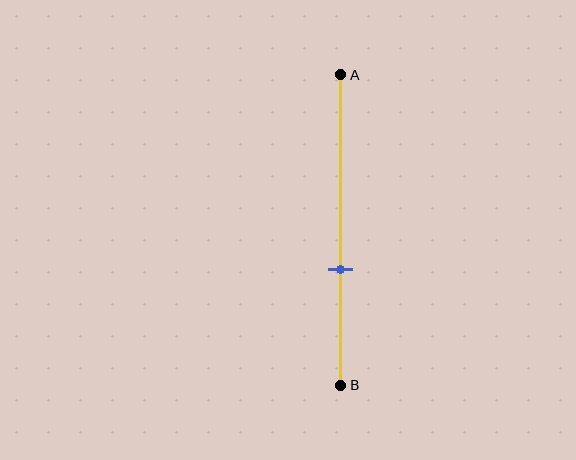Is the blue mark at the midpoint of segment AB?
No, the mark is at about 65% from A, not at the 50% midpoint.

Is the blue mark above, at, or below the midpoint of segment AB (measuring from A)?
The blue mark is below the midpoint of segment AB.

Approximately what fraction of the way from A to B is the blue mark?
The blue mark is approximately 65% of the way from A to B.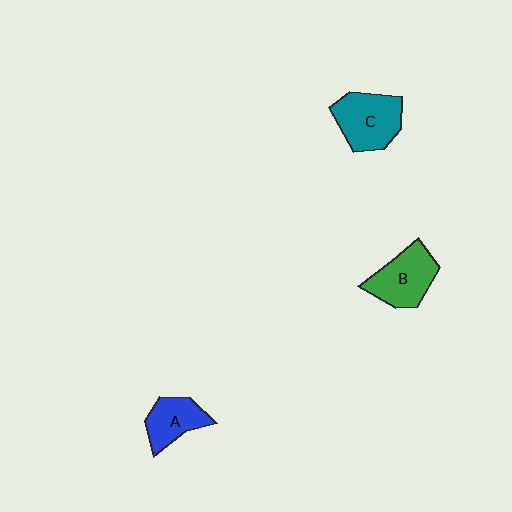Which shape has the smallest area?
Shape A (blue).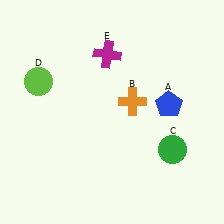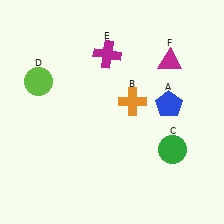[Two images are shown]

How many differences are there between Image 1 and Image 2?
There is 1 difference between the two images.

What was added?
A magenta triangle (F) was added in Image 2.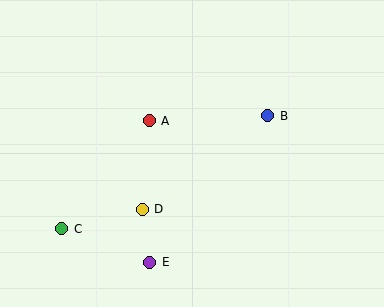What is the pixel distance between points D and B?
The distance between D and B is 157 pixels.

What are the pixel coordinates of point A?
Point A is at (149, 121).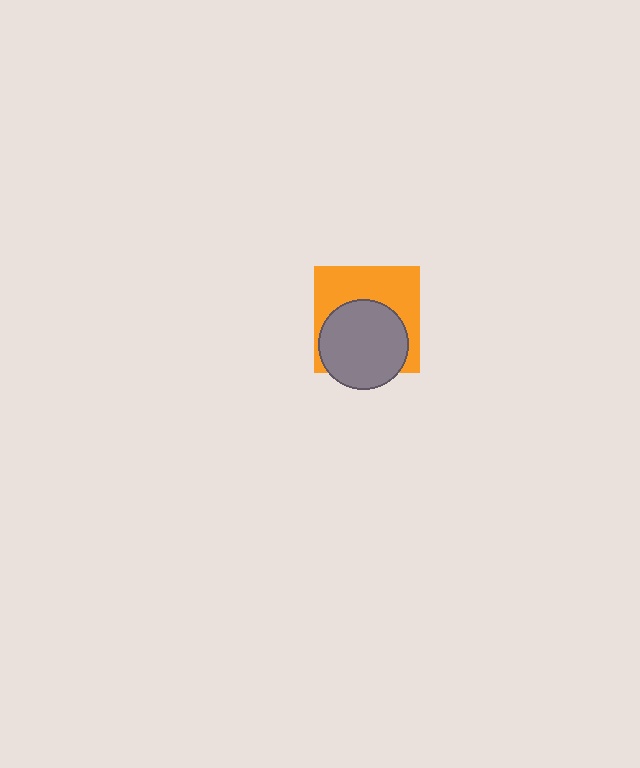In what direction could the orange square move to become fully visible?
The orange square could move up. That would shift it out from behind the gray circle entirely.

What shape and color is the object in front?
The object in front is a gray circle.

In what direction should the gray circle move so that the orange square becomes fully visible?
The gray circle should move down. That is the shortest direction to clear the overlap and leave the orange square fully visible.